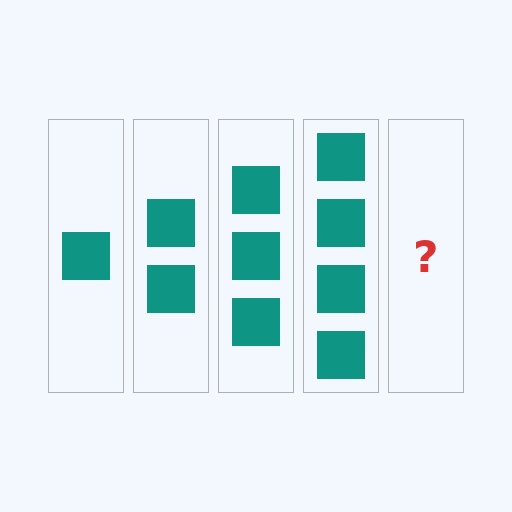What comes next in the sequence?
The next element should be 5 squares.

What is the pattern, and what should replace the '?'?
The pattern is that each step adds one more square. The '?' should be 5 squares.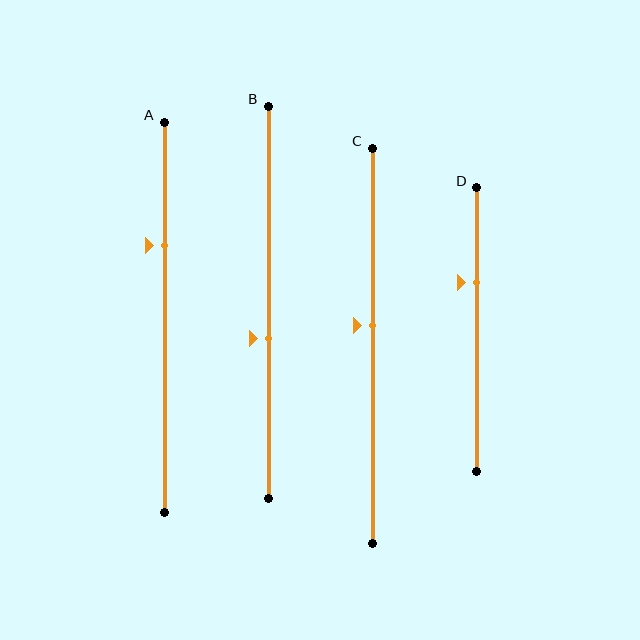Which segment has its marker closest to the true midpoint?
Segment C has its marker closest to the true midpoint.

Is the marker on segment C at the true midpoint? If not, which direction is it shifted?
No, the marker on segment C is shifted upward by about 5% of the segment length.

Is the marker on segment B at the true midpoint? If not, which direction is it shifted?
No, the marker on segment B is shifted downward by about 9% of the segment length.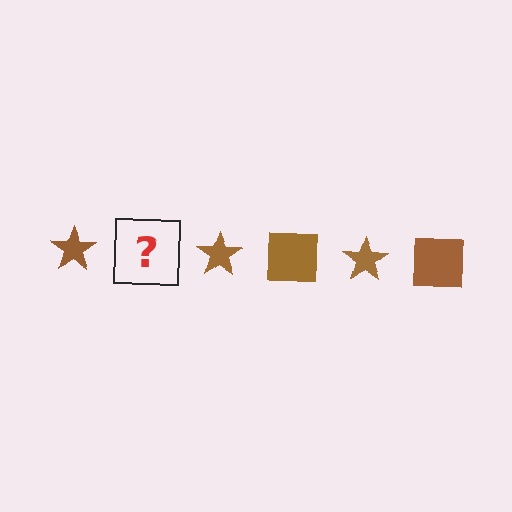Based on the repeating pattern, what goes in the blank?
The blank should be a brown square.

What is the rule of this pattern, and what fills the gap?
The rule is that the pattern cycles through star, square shapes in brown. The gap should be filled with a brown square.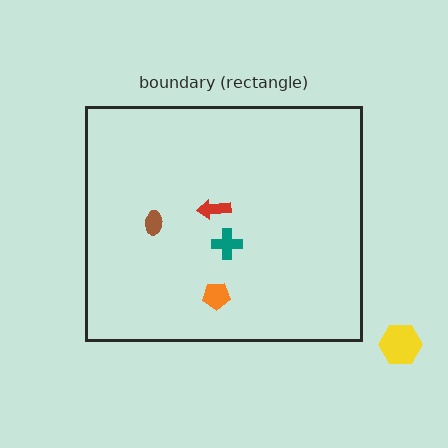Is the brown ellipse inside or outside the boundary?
Inside.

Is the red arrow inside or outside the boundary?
Inside.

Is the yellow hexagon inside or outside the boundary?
Outside.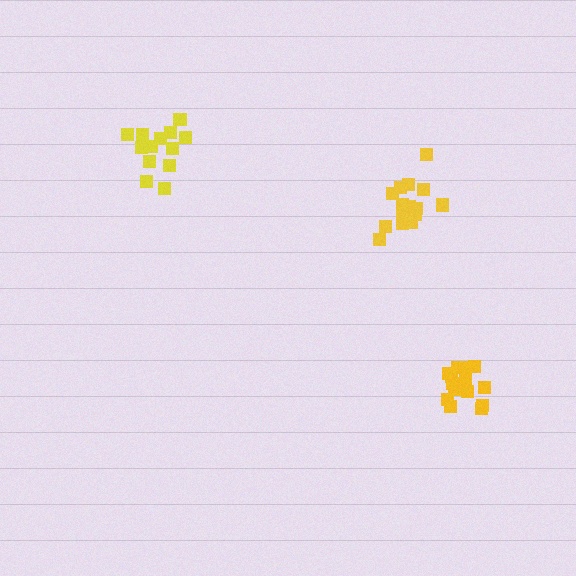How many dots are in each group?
Group 1: 18 dots, Group 2: 13 dots, Group 3: 15 dots (46 total).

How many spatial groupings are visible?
There are 3 spatial groupings.